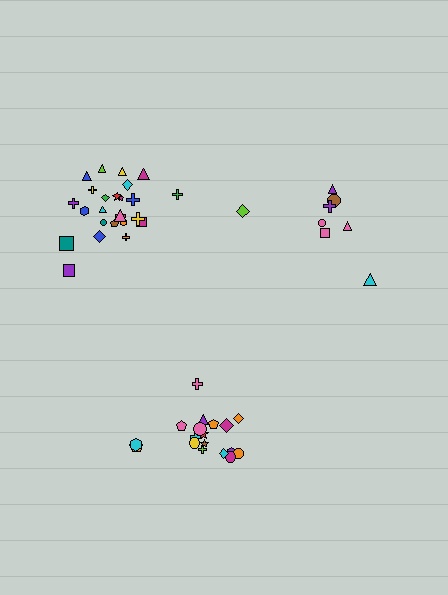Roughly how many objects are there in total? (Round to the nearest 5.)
Roughly 50 objects in total.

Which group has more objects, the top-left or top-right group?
The top-left group.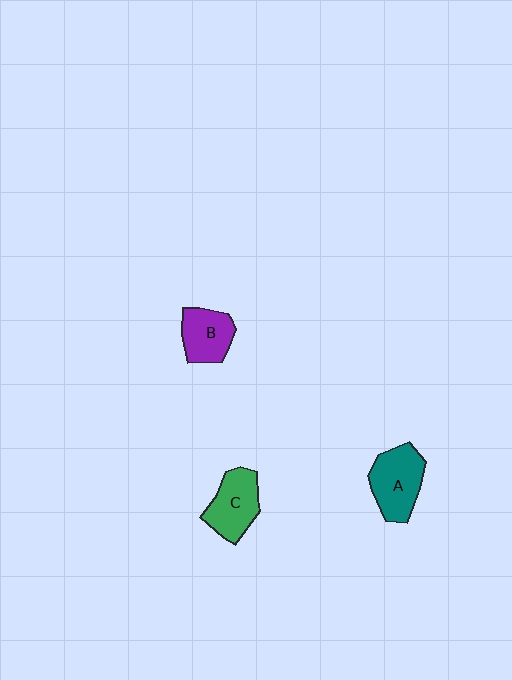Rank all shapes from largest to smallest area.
From largest to smallest: A (teal), C (green), B (purple).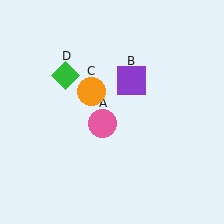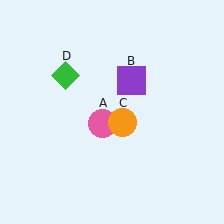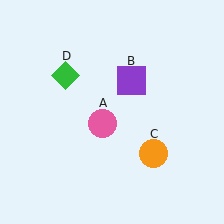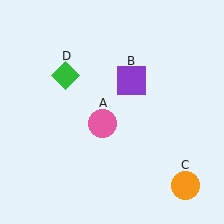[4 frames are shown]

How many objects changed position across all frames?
1 object changed position: orange circle (object C).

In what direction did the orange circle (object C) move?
The orange circle (object C) moved down and to the right.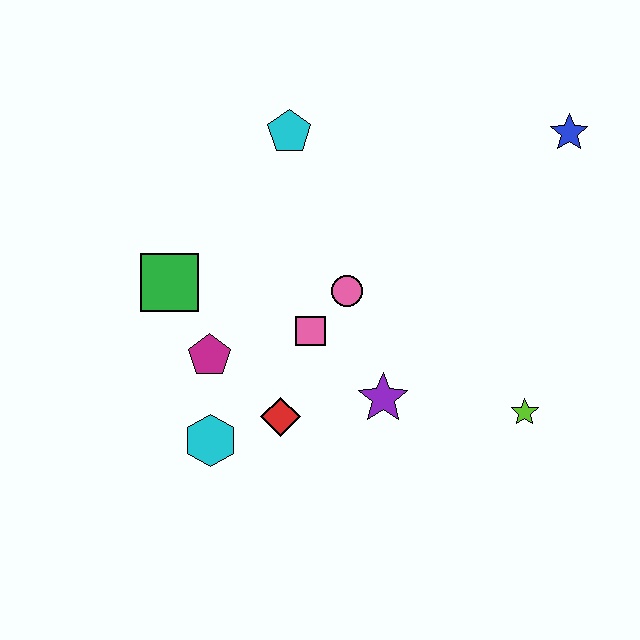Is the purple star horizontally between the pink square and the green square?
No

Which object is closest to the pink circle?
The pink square is closest to the pink circle.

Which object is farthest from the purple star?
The blue star is farthest from the purple star.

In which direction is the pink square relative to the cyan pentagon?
The pink square is below the cyan pentagon.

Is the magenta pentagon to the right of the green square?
Yes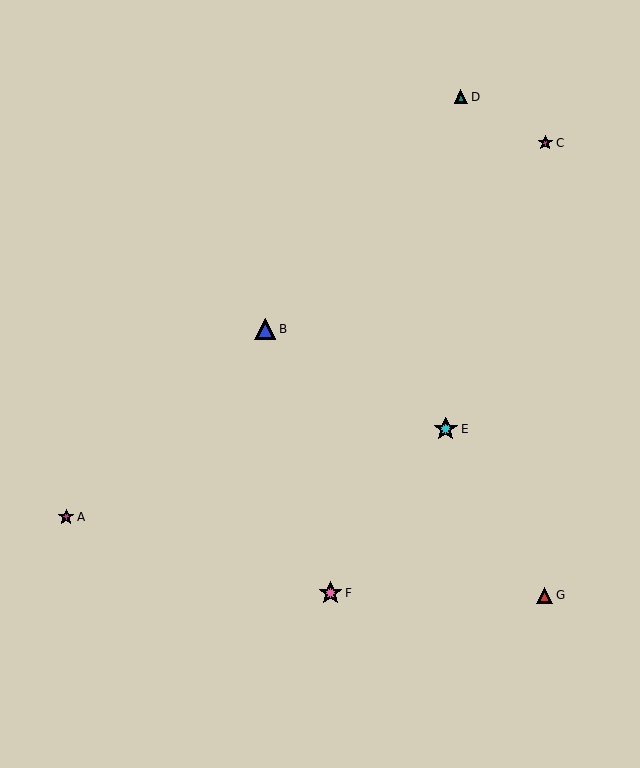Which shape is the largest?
The cyan star (labeled E) is the largest.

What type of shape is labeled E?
Shape E is a cyan star.